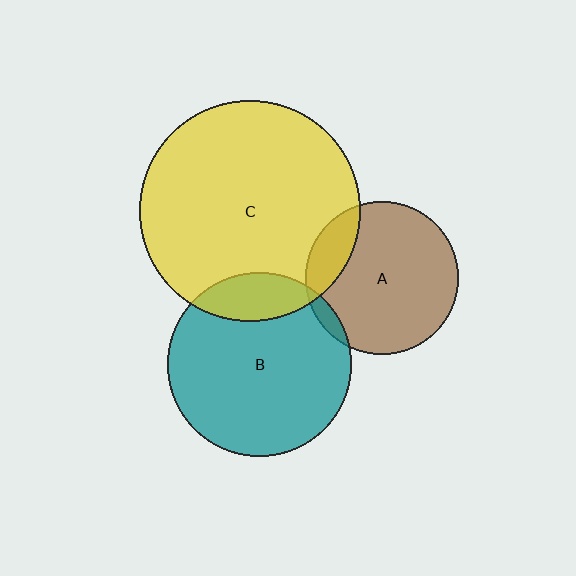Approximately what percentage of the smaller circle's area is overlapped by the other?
Approximately 15%.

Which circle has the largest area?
Circle C (yellow).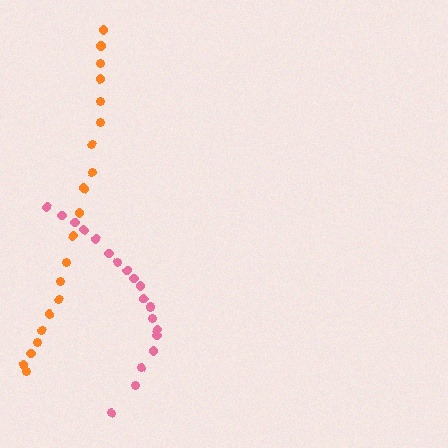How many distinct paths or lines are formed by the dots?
There are 2 distinct paths.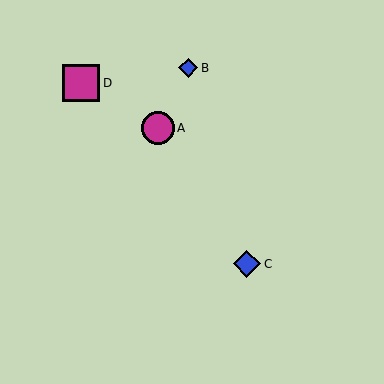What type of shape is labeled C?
Shape C is a blue diamond.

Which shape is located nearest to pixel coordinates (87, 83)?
The magenta square (labeled D) at (81, 83) is nearest to that location.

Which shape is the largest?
The magenta square (labeled D) is the largest.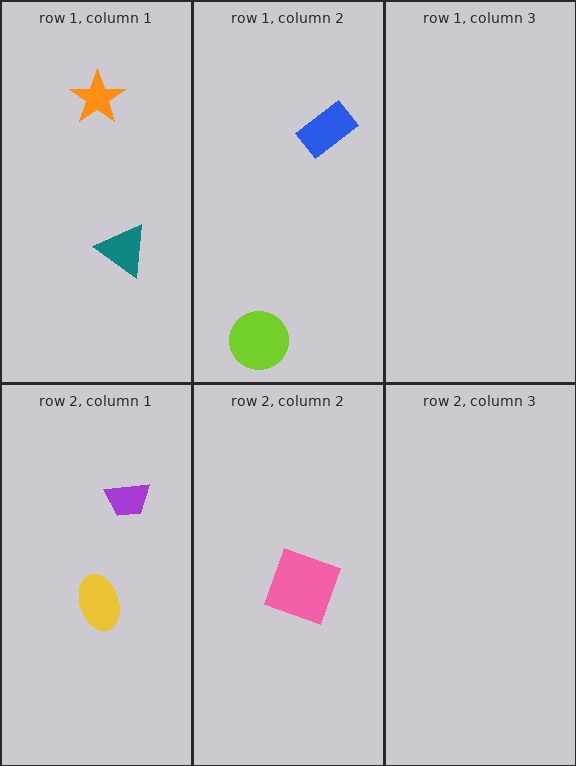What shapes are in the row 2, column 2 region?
The pink square.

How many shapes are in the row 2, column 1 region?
2.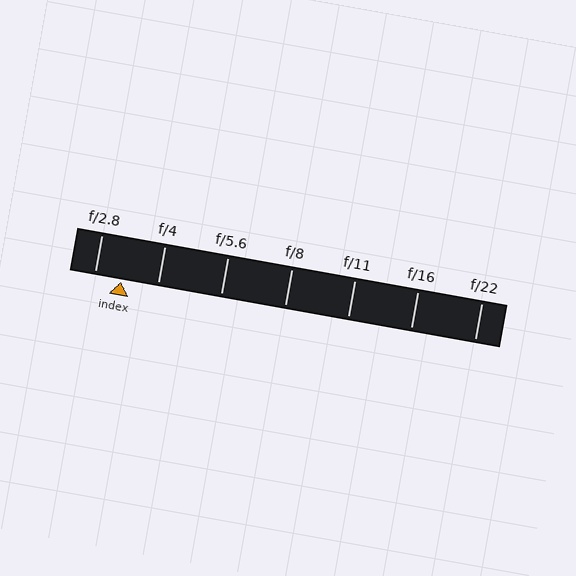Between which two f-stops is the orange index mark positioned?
The index mark is between f/2.8 and f/4.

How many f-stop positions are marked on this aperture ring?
There are 7 f-stop positions marked.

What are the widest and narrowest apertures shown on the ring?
The widest aperture shown is f/2.8 and the narrowest is f/22.